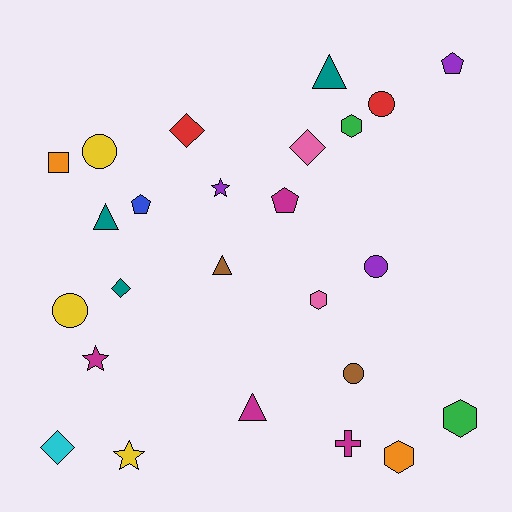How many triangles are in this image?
There are 4 triangles.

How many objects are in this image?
There are 25 objects.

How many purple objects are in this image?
There are 3 purple objects.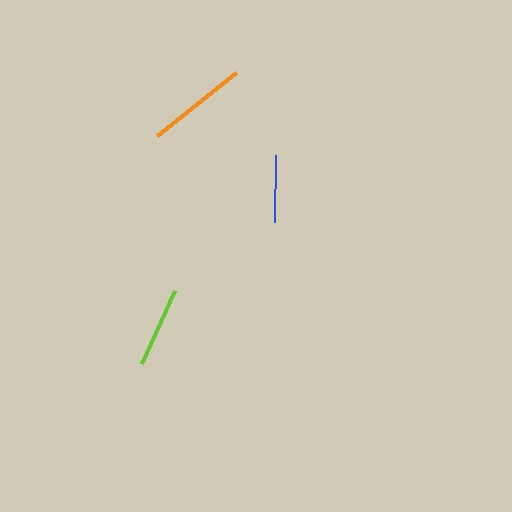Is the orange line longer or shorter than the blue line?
The orange line is longer than the blue line.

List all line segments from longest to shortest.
From longest to shortest: orange, lime, blue.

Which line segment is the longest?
The orange line is the longest at approximately 101 pixels.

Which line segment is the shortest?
The blue line is the shortest at approximately 68 pixels.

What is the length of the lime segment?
The lime segment is approximately 80 pixels long.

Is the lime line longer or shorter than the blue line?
The lime line is longer than the blue line.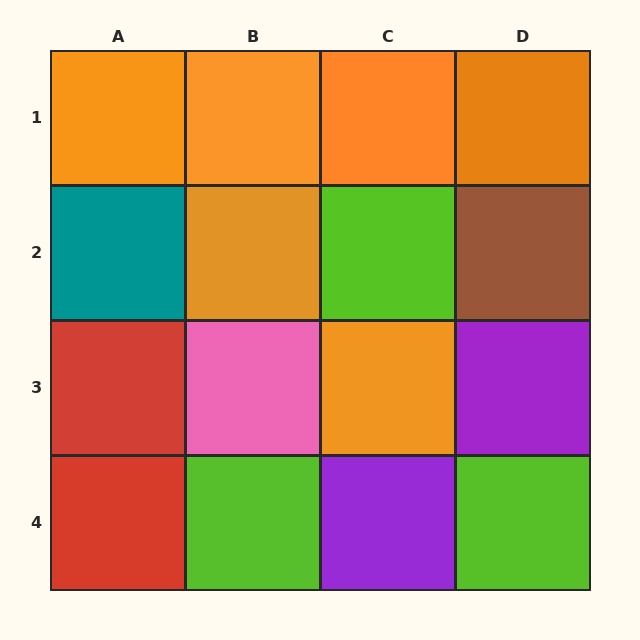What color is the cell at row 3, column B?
Pink.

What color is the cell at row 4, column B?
Lime.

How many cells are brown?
1 cell is brown.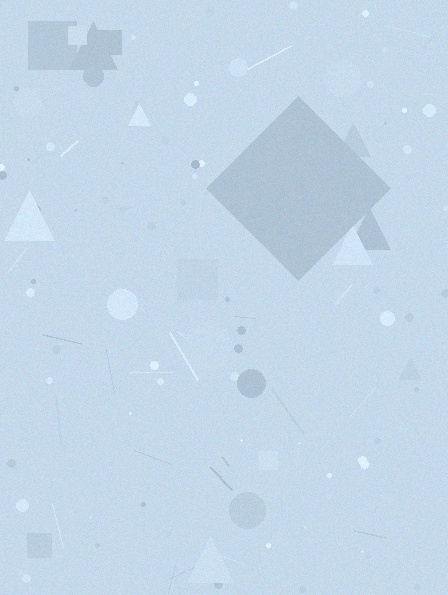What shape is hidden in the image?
A diamond is hidden in the image.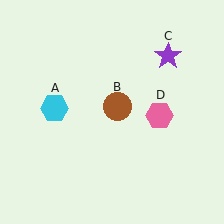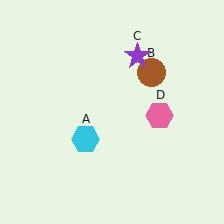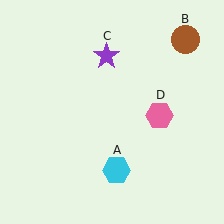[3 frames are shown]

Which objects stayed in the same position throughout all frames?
Pink hexagon (object D) remained stationary.